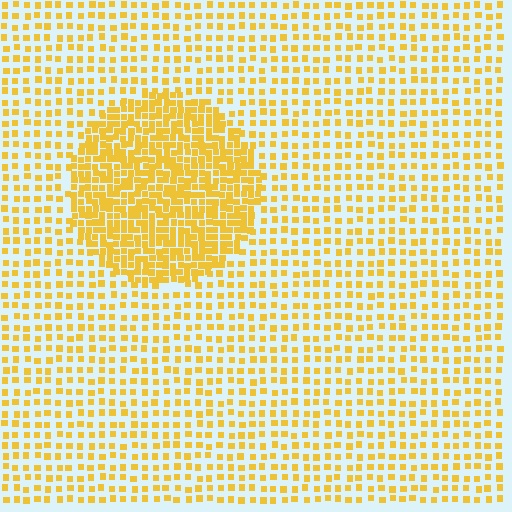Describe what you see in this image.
The image contains small yellow elements arranged at two different densities. A circle-shaped region is visible where the elements are more densely packed than the surrounding area.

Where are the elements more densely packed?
The elements are more densely packed inside the circle boundary.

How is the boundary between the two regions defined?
The boundary is defined by a change in element density (approximately 2.3x ratio). All elements are the same color, size, and shape.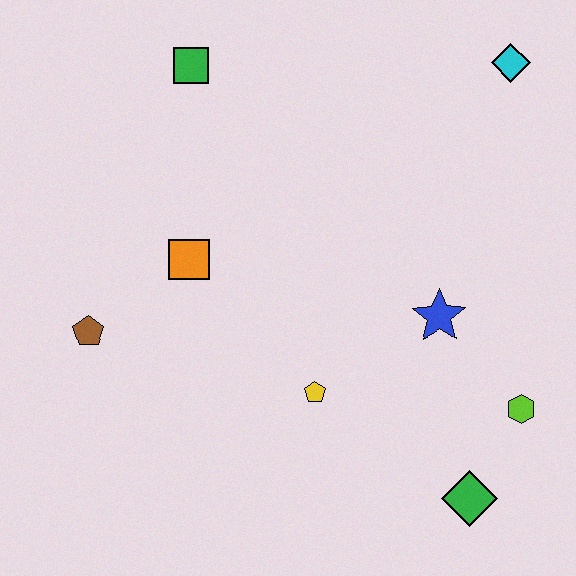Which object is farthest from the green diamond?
The green square is farthest from the green diamond.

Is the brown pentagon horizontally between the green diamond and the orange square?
No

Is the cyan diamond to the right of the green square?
Yes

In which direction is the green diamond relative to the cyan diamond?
The green diamond is below the cyan diamond.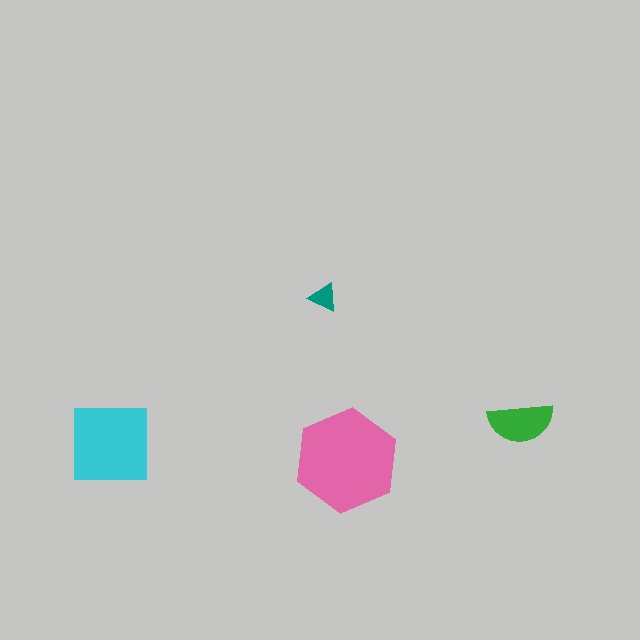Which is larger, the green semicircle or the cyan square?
The cyan square.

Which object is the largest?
The pink hexagon.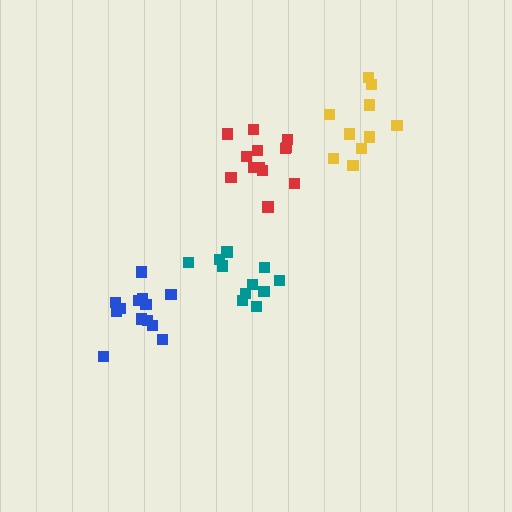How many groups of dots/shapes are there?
There are 4 groups.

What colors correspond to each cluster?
The clusters are colored: blue, yellow, teal, red.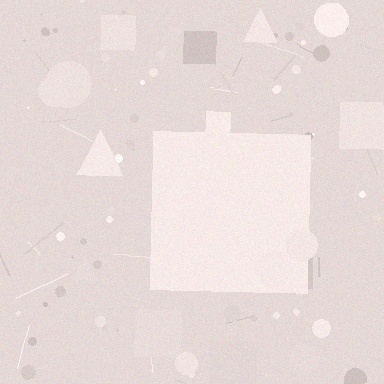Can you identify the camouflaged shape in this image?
The camouflaged shape is a square.